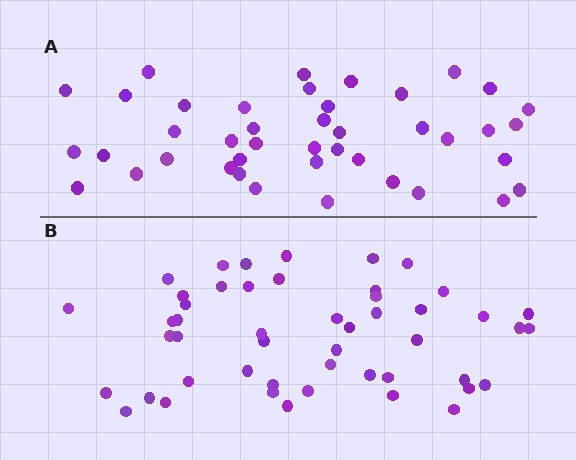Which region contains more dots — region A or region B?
Region B (the bottom region) has more dots.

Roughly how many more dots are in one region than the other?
Region B has roughly 8 or so more dots than region A.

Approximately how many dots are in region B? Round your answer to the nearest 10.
About 50 dots. (The exact count is 49, which rounds to 50.)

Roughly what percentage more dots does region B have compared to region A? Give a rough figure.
About 15% more.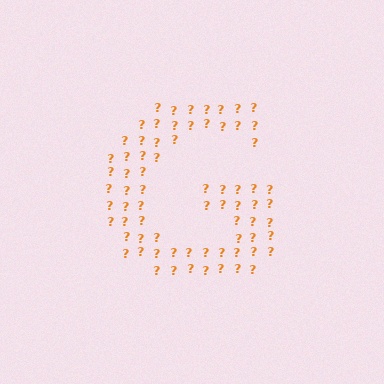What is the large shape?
The large shape is the letter G.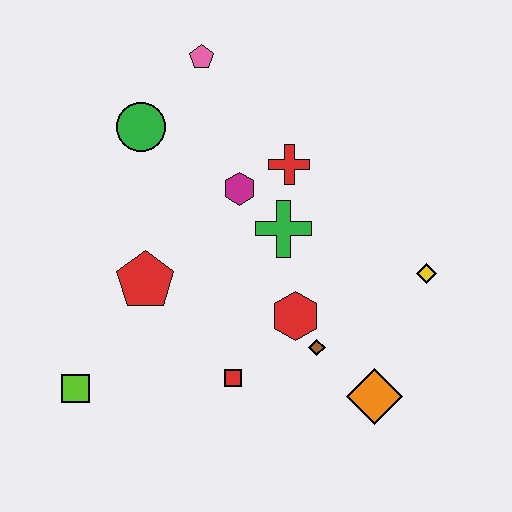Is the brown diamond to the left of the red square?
No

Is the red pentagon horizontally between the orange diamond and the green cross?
No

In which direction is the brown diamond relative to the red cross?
The brown diamond is below the red cross.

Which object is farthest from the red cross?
The lime square is farthest from the red cross.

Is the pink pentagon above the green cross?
Yes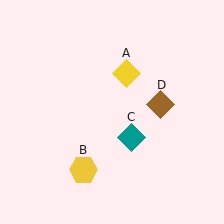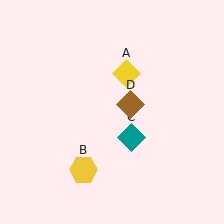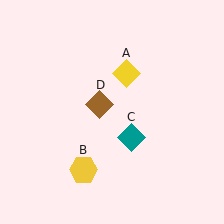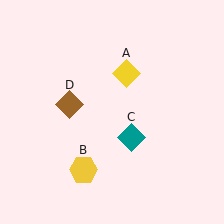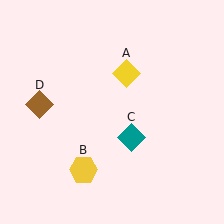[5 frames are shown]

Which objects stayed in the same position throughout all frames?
Yellow diamond (object A) and yellow hexagon (object B) and teal diamond (object C) remained stationary.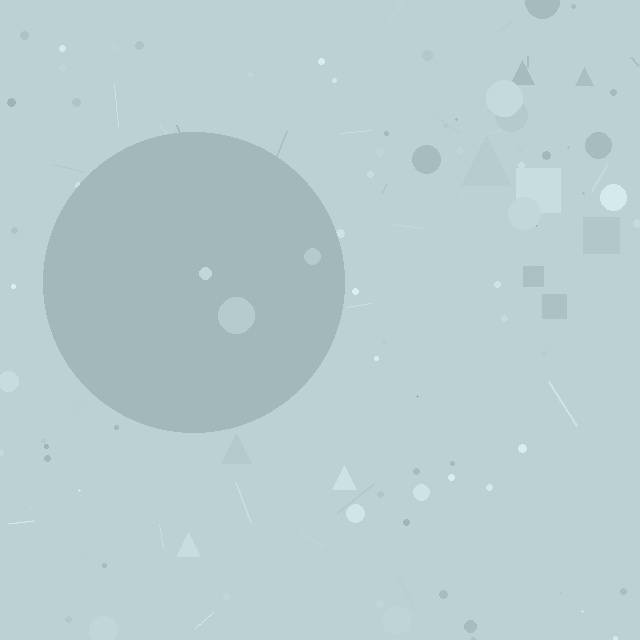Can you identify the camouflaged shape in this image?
The camouflaged shape is a circle.